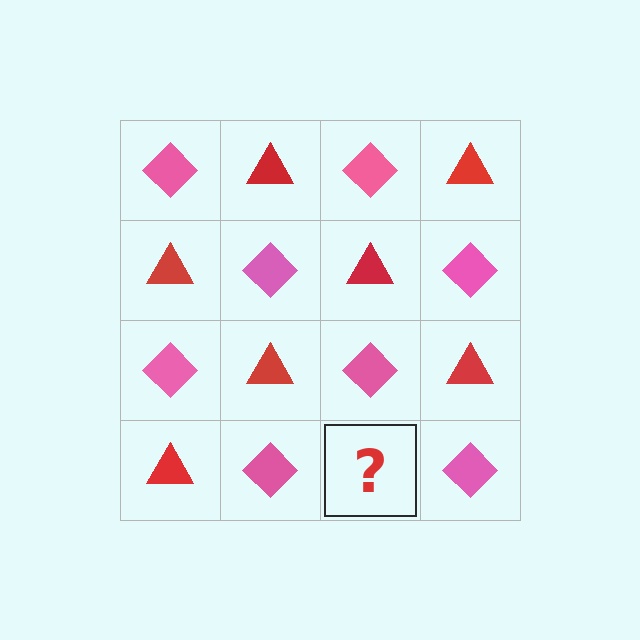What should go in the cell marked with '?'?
The missing cell should contain a red triangle.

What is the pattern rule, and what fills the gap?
The rule is that it alternates pink diamond and red triangle in a checkerboard pattern. The gap should be filled with a red triangle.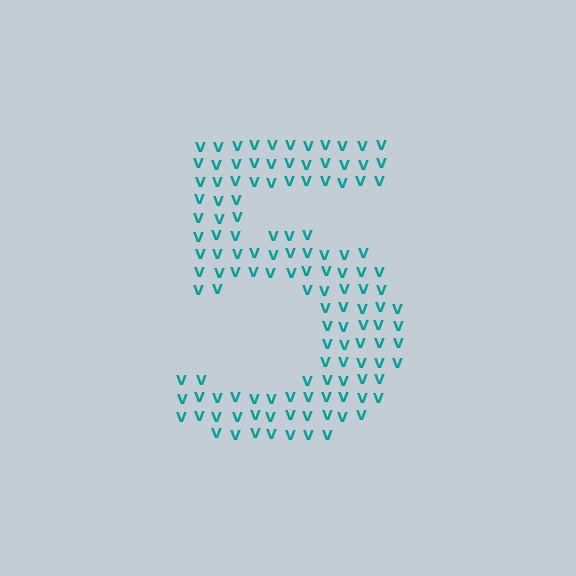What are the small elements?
The small elements are letter V's.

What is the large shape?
The large shape is the digit 5.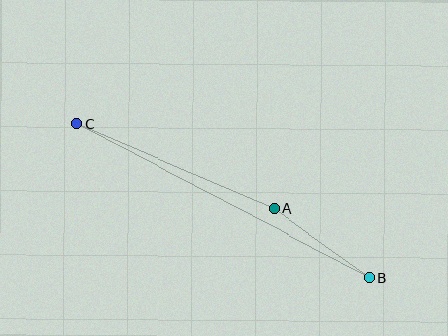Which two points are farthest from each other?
Points B and C are farthest from each other.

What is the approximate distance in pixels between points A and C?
The distance between A and C is approximately 214 pixels.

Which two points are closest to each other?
Points A and B are closest to each other.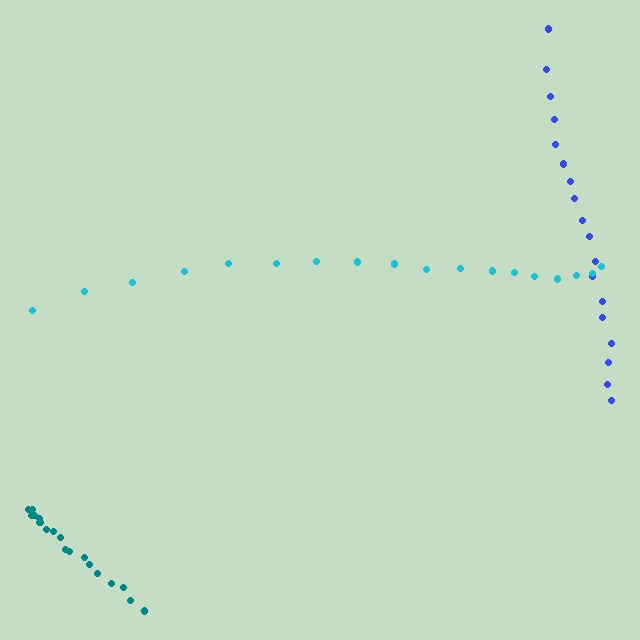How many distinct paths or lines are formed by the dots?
There are 3 distinct paths.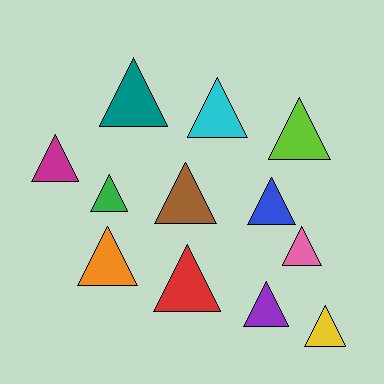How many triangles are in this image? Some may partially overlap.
There are 12 triangles.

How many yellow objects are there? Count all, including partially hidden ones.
There is 1 yellow object.